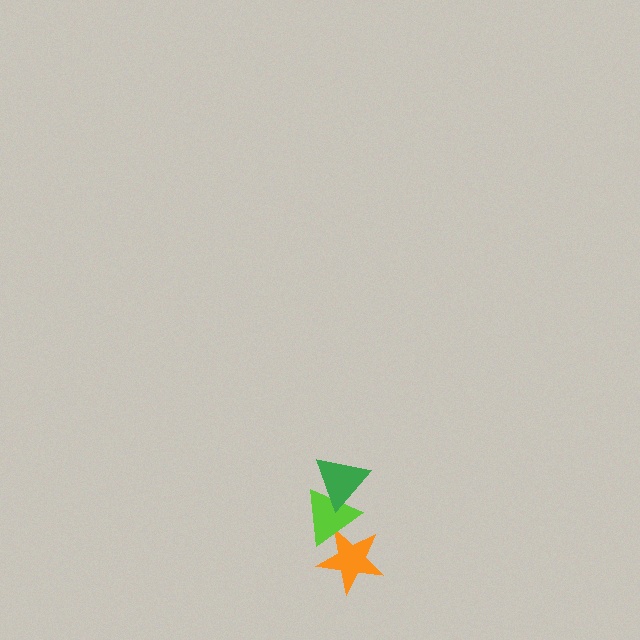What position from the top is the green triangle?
The green triangle is 1st from the top.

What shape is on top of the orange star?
The lime triangle is on top of the orange star.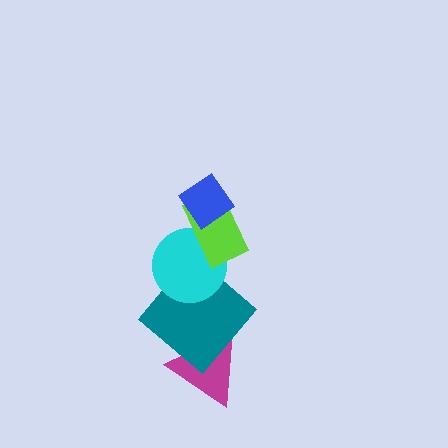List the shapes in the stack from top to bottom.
From top to bottom: the blue diamond, the lime rectangle, the cyan circle, the teal diamond, the magenta triangle.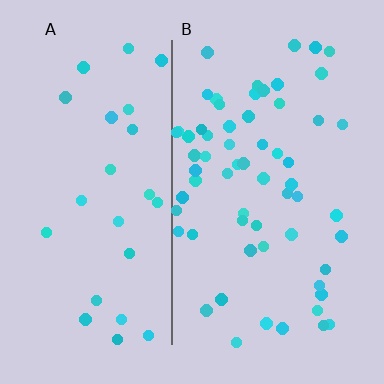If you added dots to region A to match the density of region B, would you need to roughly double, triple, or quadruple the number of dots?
Approximately double.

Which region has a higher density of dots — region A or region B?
B (the right).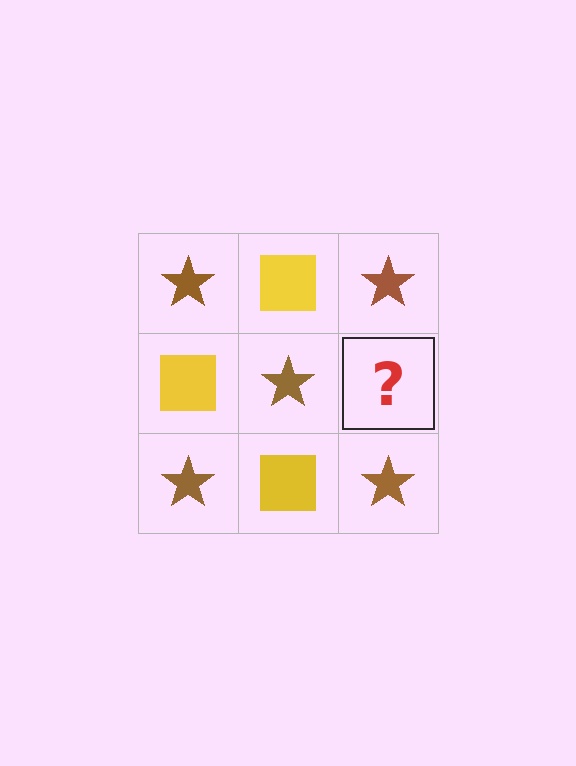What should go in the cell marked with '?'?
The missing cell should contain a yellow square.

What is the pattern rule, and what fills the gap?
The rule is that it alternates brown star and yellow square in a checkerboard pattern. The gap should be filled with a yellow square.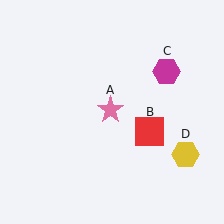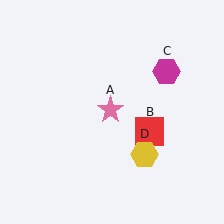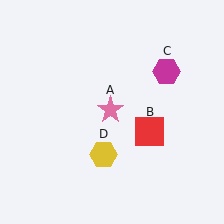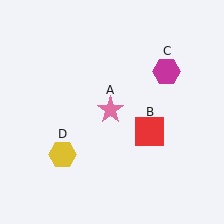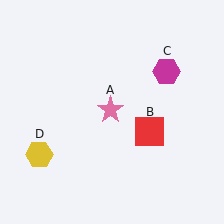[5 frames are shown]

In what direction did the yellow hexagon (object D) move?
The yellow hexagon (object D) moved left.